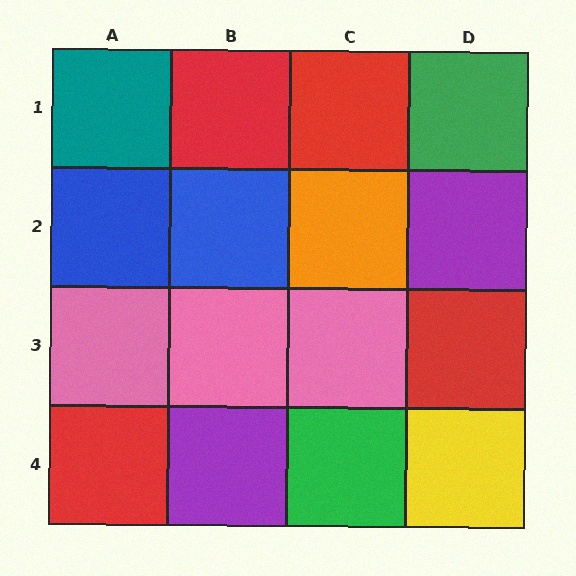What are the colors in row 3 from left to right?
Pink, pink, pink, red.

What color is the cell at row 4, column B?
Purple.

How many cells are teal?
1 cell is teal.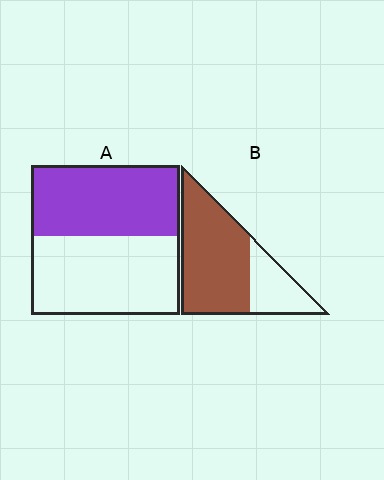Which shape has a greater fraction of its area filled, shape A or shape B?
Shape B.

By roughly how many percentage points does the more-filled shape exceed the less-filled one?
By roughly 25 percentage points (B over A).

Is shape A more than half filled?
Roughly half.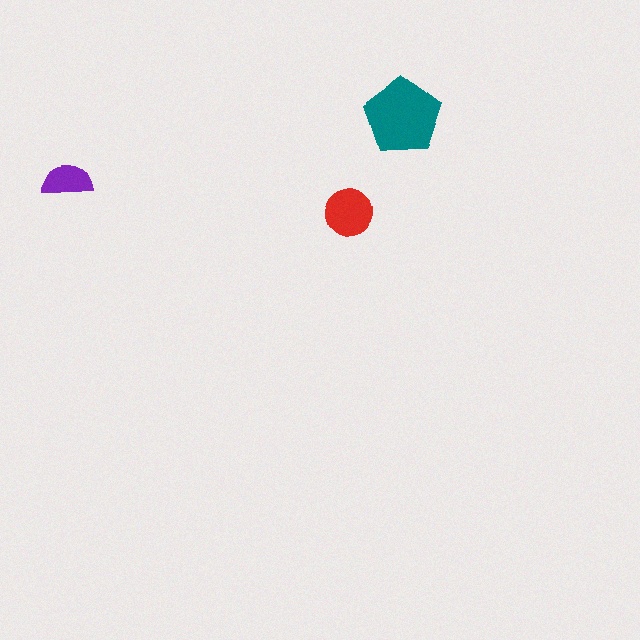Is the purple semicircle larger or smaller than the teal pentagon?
Smaller.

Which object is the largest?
The teal pentagon.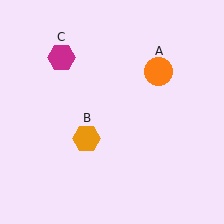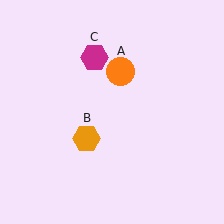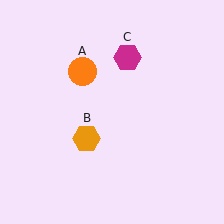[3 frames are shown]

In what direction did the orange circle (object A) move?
The orange circle (object A) moved left.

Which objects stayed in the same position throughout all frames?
Orange hexagon (object B) remained stationary.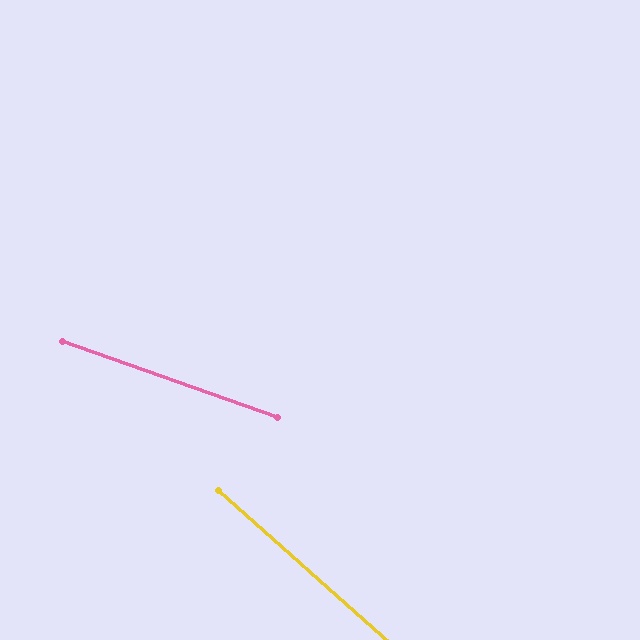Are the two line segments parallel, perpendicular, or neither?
Neither parallel nor perpendicular — they differ by about 22°.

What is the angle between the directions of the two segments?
Approximately 22 degrees.